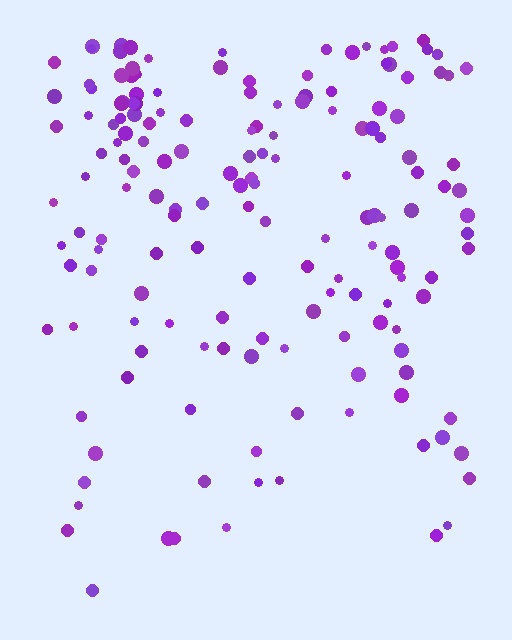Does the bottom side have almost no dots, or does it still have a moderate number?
Still a moderate number, just noticeably fewer than the top.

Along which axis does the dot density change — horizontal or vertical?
Vertical.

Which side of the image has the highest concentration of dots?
The top.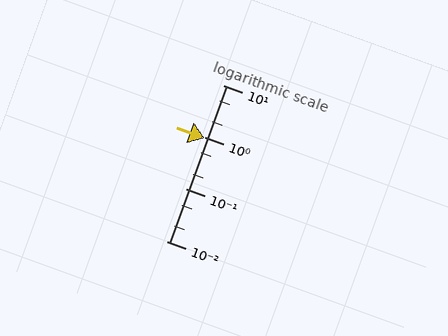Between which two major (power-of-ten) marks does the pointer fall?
The pointer is between 0.1 and 1.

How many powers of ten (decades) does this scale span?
The scale spans 3 decades, from 0.01 to 10.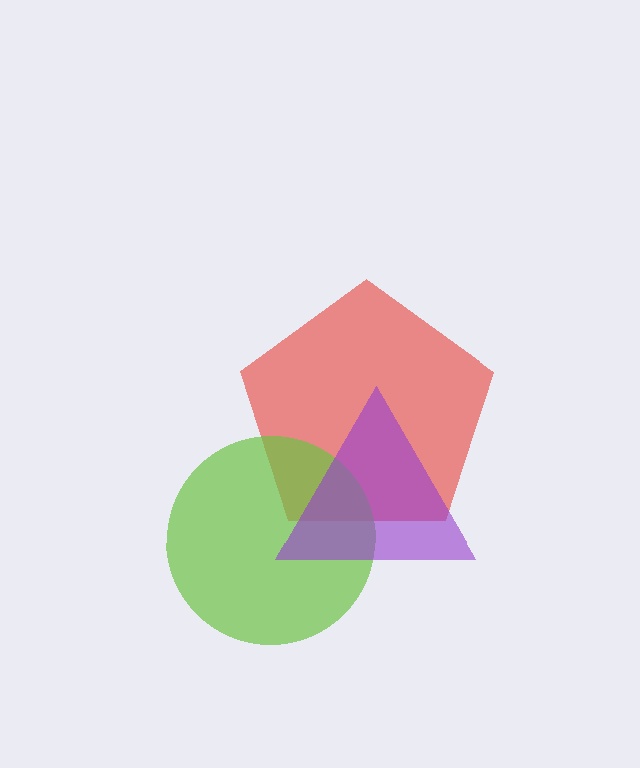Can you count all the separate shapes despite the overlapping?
Yes, there are 3 separate shapes.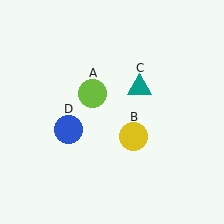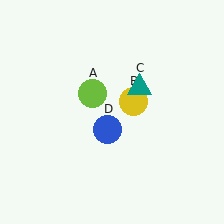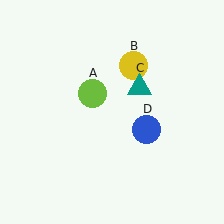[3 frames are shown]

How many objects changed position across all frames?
2 objects changed position: yellow circle (object B), blue circle (object D).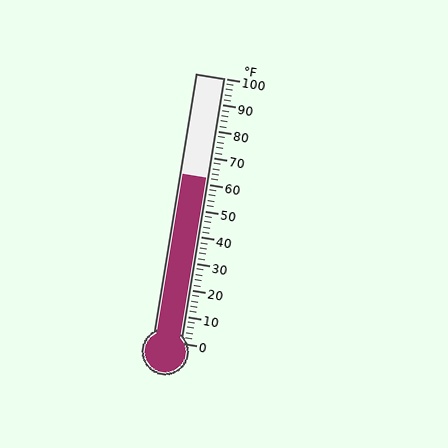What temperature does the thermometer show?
The thermometer shows approximately 62°F.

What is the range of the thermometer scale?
The thermometer scale ranges from 0°F to 100°F.